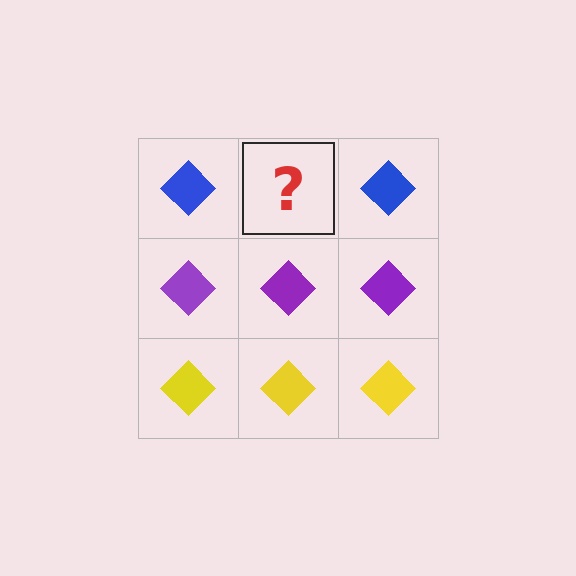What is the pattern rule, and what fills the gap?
The rule is that each row has a consistent color. The gap should be filled with a blue diamond.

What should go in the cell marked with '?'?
The missing cell should contain a blue diamond.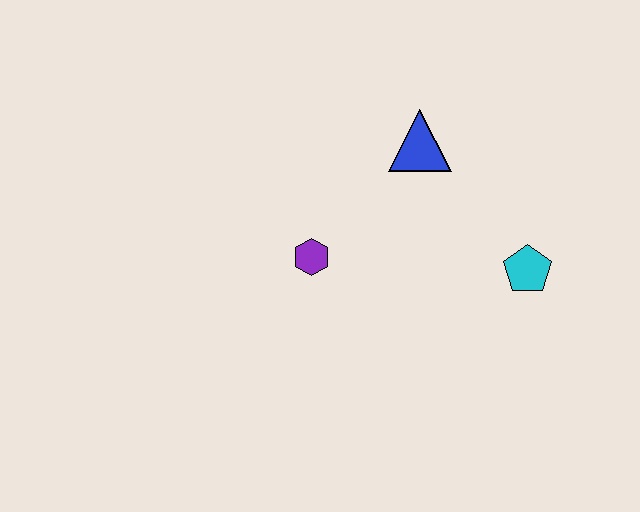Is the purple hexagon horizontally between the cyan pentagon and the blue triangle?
No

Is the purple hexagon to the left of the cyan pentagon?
Yes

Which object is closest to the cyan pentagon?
The blue triangle is closest to the cyan pentagon.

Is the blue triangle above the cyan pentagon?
Yes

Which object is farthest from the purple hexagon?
The cyan pentagon is farthest from the purple hexagon.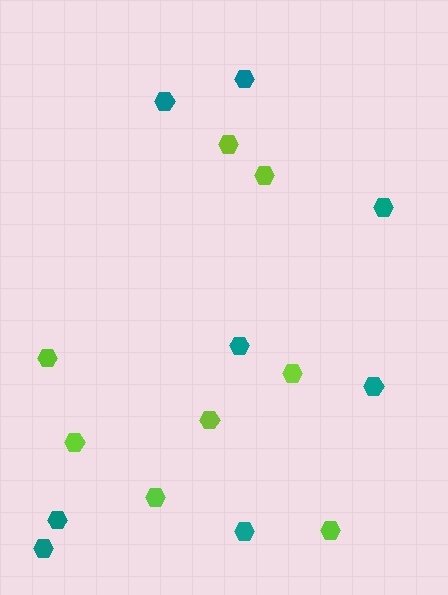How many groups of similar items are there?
There are 2 groups: one group of teal hexagons (8) and one group of lime hexagons (8).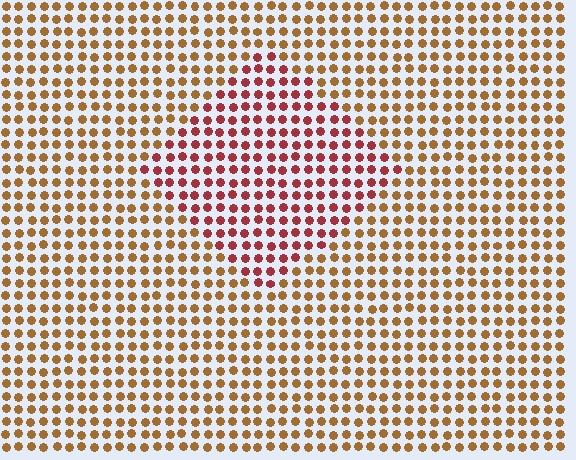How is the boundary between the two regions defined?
The boundary is defined purely by a slight shift in hue (about 38 degrees). Spacing, size, and orientation are identical on both sides.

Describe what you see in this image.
The image is filled with small brown elements in a uniform arrangement. A diamond-shaped region is visible where the elements are tinted to a slightly different hue, forming a subtle color boundary.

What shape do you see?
I see a diamond.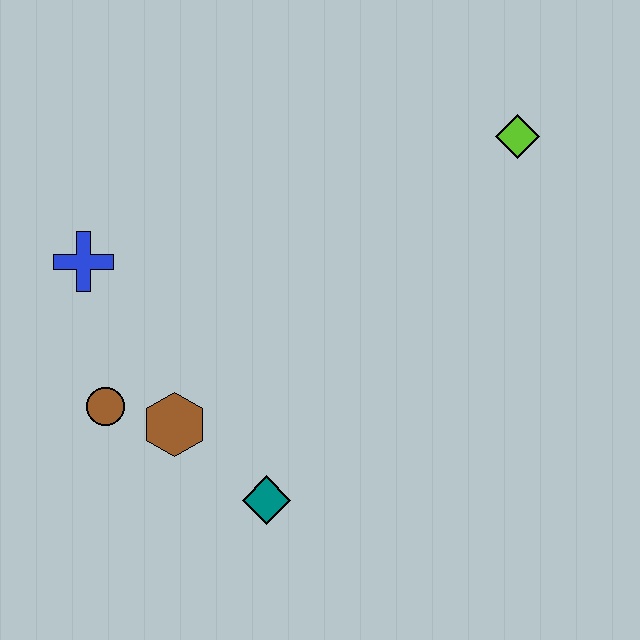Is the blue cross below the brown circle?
No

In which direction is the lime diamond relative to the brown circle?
The lime diamond is to the right of the brown circle.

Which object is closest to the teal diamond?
The brown hexagon is closest to the teal diamond.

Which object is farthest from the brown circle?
The lime diamond is farthest from the brown circle.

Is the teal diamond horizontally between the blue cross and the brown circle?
No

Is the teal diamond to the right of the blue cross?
Yes